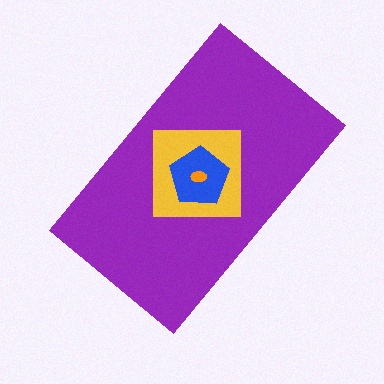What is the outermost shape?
The purple rectangle.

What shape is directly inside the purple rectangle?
The yellow square.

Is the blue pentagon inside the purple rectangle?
Yes.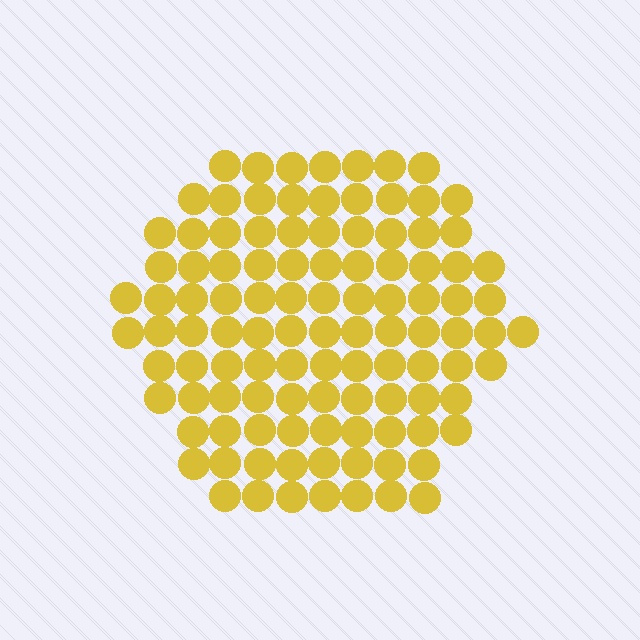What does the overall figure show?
The overall figure shows a hexagon.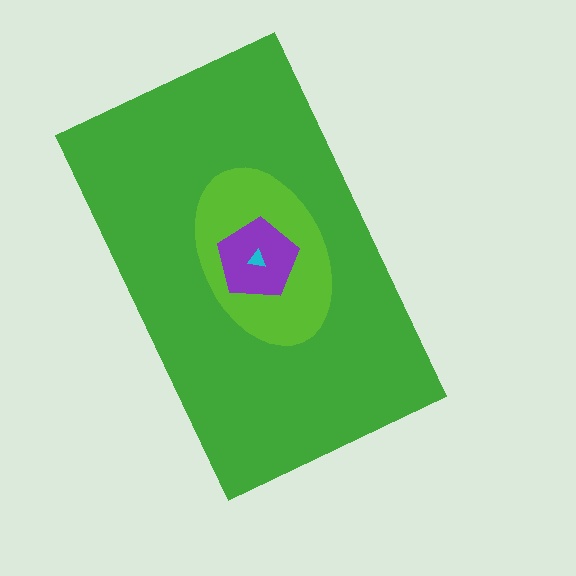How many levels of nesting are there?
4.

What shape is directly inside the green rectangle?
The lime ellipse.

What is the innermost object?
The cyan triangle.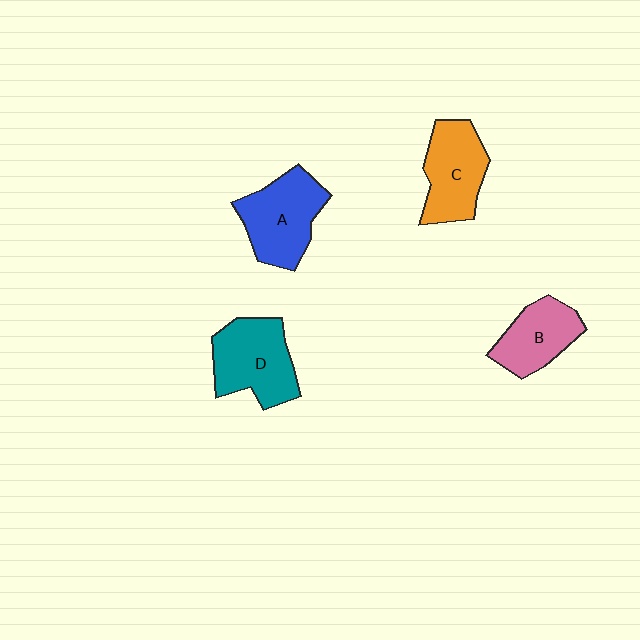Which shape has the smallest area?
Shape B (pink).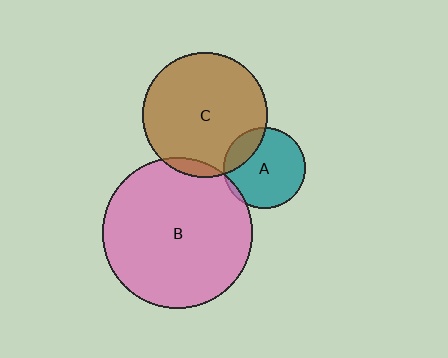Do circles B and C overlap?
Yes.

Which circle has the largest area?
Circle B (pink).